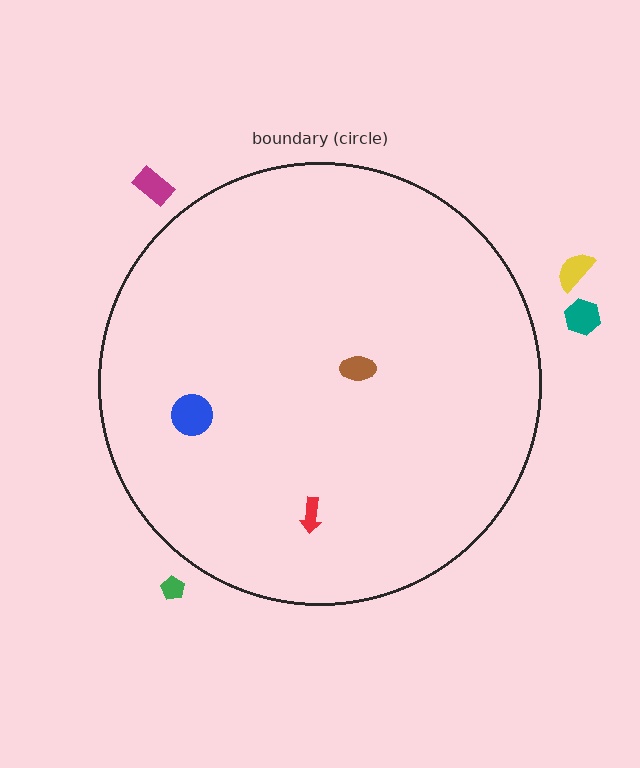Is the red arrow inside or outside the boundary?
Inside.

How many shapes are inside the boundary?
3 inside, 4 outside.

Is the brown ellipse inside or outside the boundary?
Inside.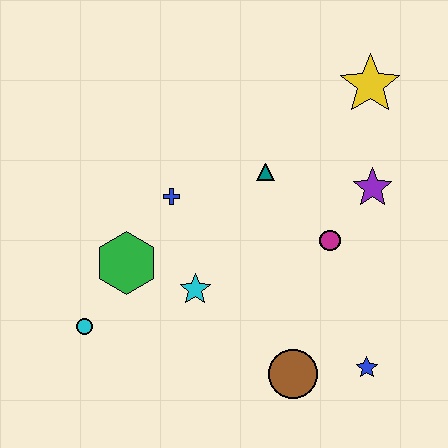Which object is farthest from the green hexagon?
The yellow star is farthest from the green hexagon.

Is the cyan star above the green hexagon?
No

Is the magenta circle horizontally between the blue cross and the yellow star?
Yes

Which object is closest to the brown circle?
The blue star is closest to the brown circle.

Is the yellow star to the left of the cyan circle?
No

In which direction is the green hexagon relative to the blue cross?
The green hexagon is below the blue cross.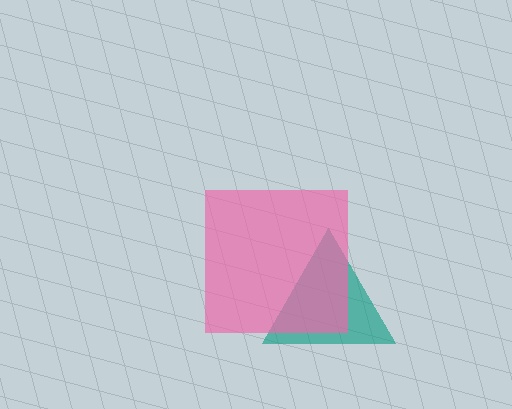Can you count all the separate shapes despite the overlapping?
Yes, there are 2 separate shapes.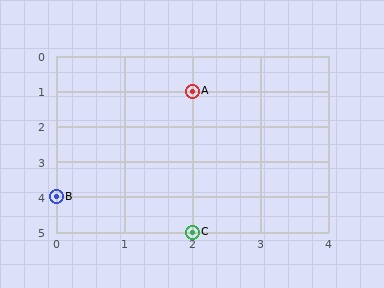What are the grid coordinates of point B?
Point B is at grid coordinates (0, 4).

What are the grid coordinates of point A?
Point A is at grid coordinates (2, 1).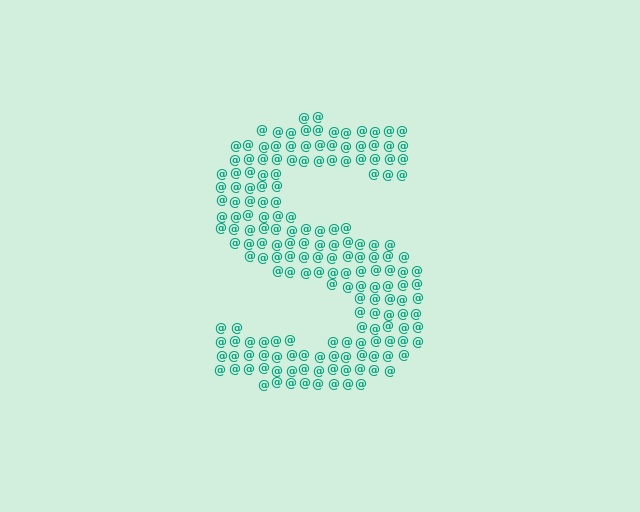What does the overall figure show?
The overall figure shows the letter S.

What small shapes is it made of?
It is made of small at signs.